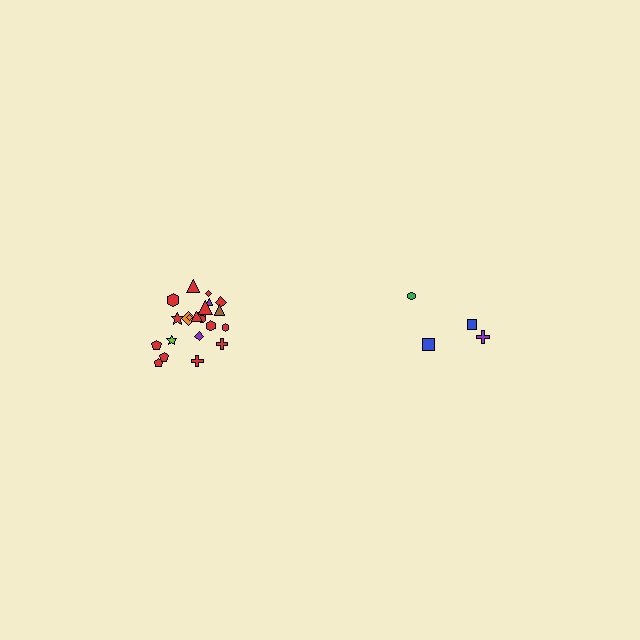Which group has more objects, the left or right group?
The left group.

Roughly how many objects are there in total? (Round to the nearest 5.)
Roughly 25 objects in total.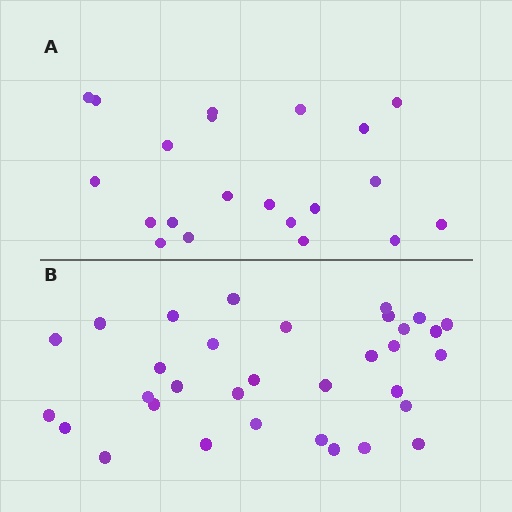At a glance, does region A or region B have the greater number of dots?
Region B (the bottom region) has more dots.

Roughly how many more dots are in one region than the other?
Region B has roughly 12 or so more dots than region A.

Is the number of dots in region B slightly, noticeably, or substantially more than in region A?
Region B has substantially more. The ratio is roughly 1.6 to 1.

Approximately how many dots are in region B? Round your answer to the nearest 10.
About 30 dots. (The exact count is 33, which rounds to 30.)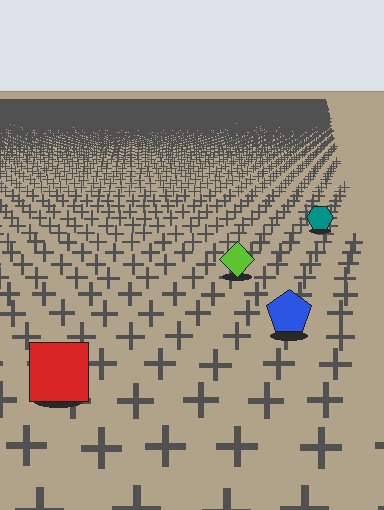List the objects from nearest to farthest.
From nearest to farthest: the red square, the blue pentagon, the lime diamond, the teal hexagon.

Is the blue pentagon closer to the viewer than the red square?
No. The red square is closer — you can tell from the texture gradient: the ground texture is coarser near it.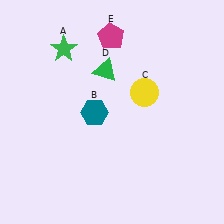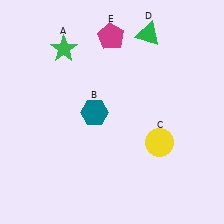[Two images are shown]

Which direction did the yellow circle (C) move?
The yellow circle (C) moved down.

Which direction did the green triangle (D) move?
The green triangle (D) moved right.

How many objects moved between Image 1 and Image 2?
2 objects moved between the two images.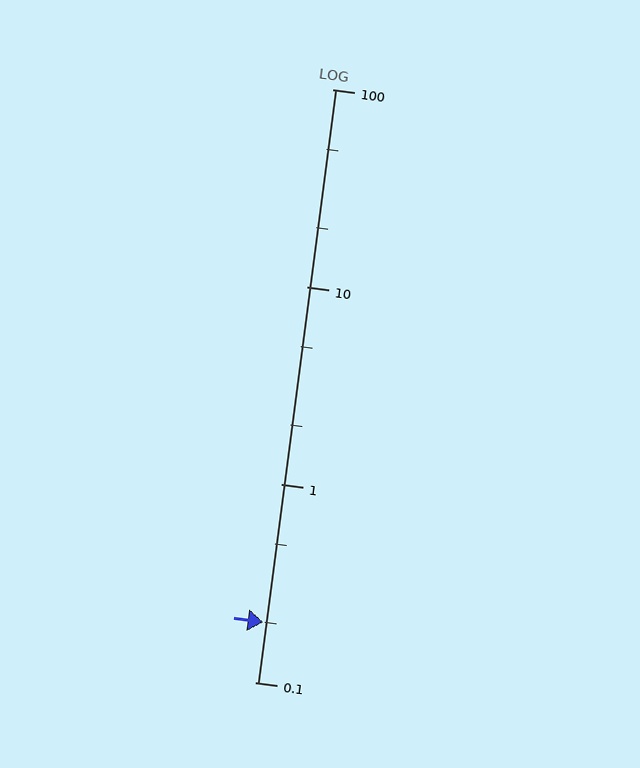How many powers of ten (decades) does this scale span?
The scale spans 3 decades, from 0.1 to 100.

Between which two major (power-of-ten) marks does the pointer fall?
The pointer is between 0.1 and 1.